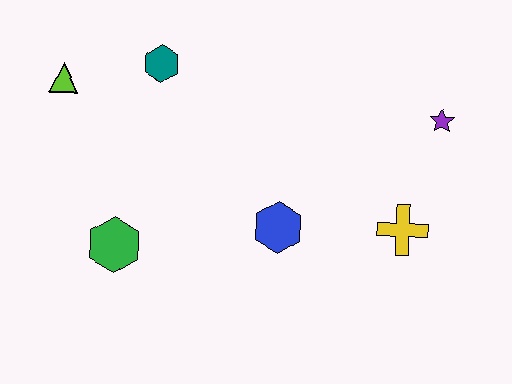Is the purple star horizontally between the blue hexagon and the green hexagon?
No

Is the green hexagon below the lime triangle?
Yes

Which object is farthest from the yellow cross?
The lime triangle is farthest from the yellow cross.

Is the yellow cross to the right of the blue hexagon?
Yes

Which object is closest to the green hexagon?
The blue hexagon is closest to the green hexagon.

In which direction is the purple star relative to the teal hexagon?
The purple star is to the right of the teal hexagon.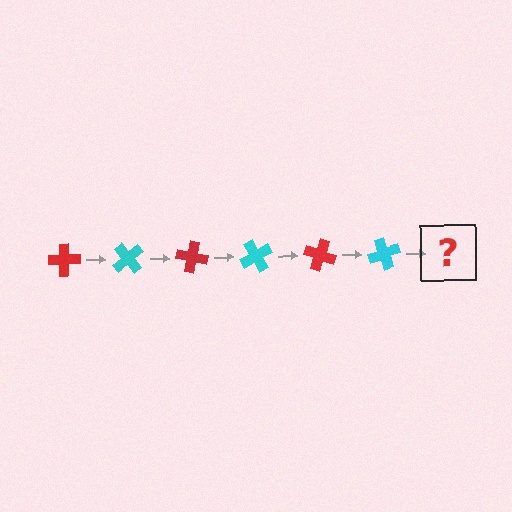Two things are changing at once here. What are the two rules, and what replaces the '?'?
The two rules are that it rotates 50 degrees each step and the color cycles through red and cyan. The '?' should be a red cross, rotated 300 degrees from the start.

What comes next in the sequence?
The next element should be a red cross, rotated 300 degrees from the start.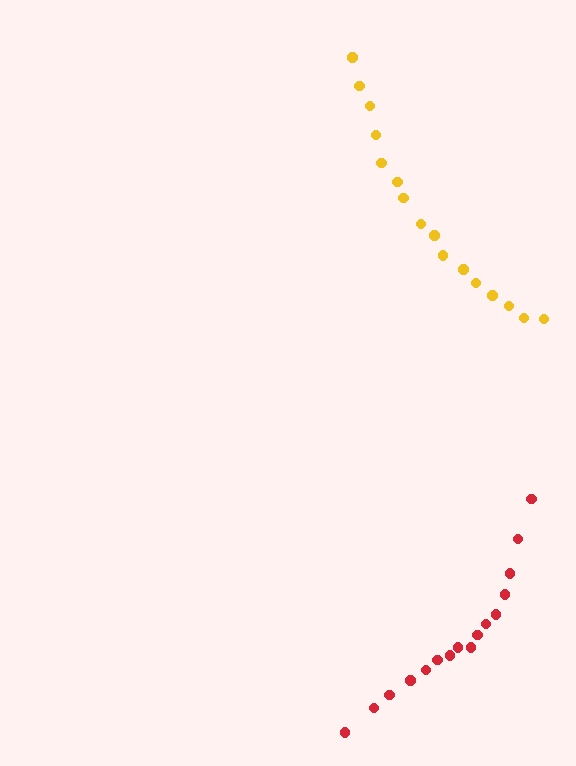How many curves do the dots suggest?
There are 2 distinct paths.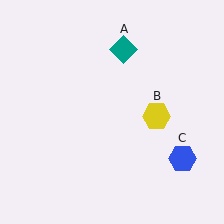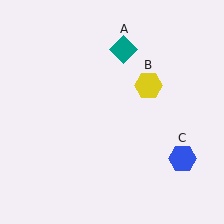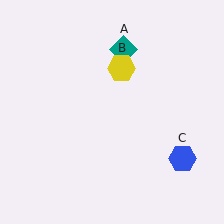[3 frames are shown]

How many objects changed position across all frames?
1 object changed position: yellow hexagon (object B).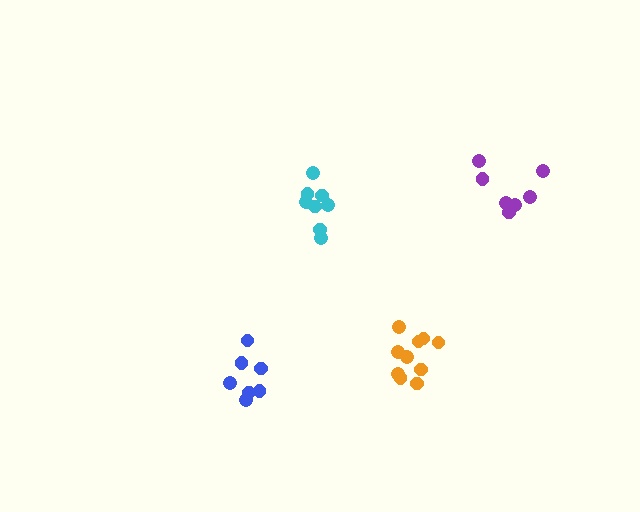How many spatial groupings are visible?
There are 4 spatial groupings.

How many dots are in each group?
Group 1: 7 dots, Group 2: 8 dots, Group 3: 7 dots, Group 4: 10 dots (32 total).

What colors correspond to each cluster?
The clusters are colored: blue, cyan, purple, orange.